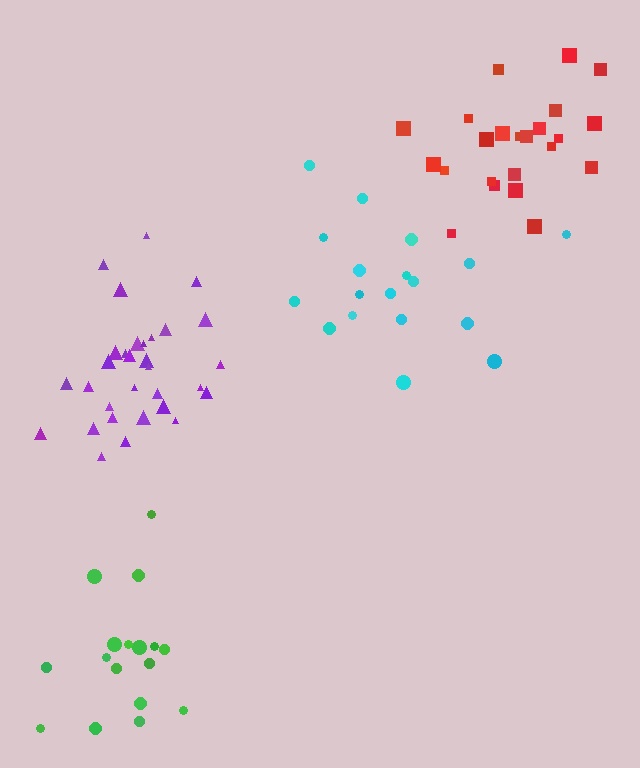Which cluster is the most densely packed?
Purple.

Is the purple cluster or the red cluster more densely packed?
Purple.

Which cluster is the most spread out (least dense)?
Cyan.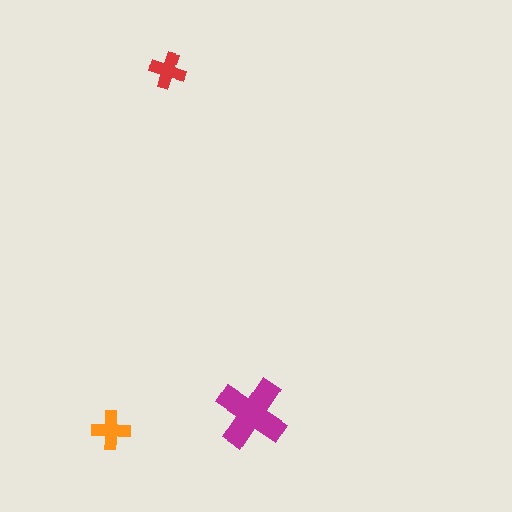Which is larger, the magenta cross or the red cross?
The magenta one.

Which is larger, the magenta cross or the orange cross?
The magenta one.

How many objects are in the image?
There are 3 objects in the image.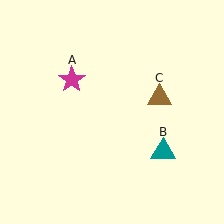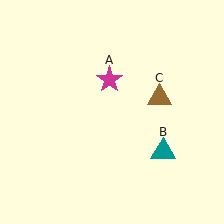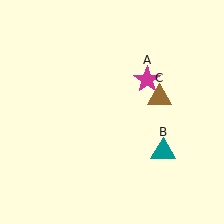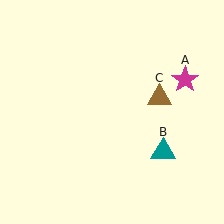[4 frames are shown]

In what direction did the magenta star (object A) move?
The magenta star (object A) moved right.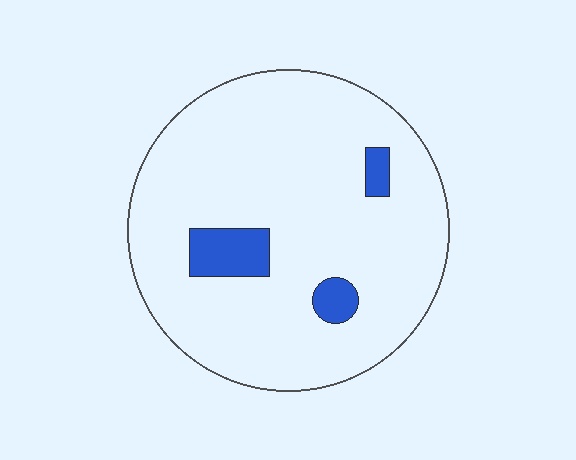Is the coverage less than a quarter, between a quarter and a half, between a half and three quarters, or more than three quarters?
Less than a quarter.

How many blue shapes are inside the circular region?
3.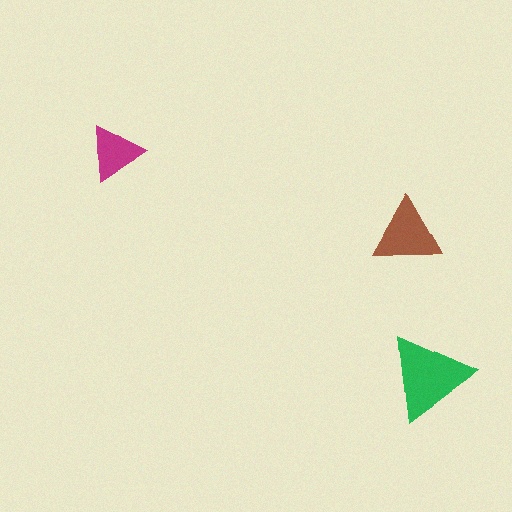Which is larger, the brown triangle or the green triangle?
The green one.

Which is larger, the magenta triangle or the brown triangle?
The brown one.